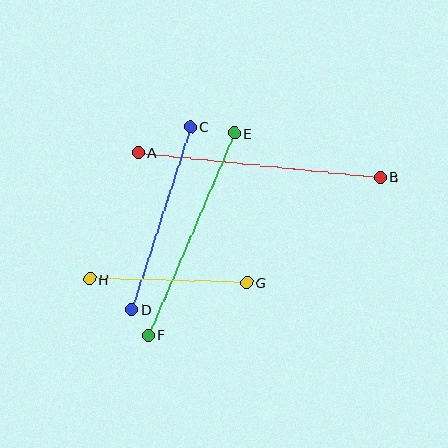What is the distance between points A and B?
The distance is approximately 243 pixels.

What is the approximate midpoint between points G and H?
The midpoint is at approximately (168, 281) pixels.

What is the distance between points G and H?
The distance is approximately 157 pixels.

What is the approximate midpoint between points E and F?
The midpoint is at approximately (191, 234) pixels.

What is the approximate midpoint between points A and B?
The midpoint is at approximately (259, 165) pixels.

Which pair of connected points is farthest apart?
Points A and B are farthest apart.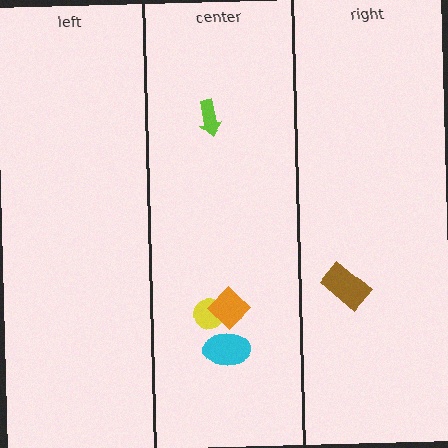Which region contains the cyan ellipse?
The center region.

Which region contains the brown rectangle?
The right region.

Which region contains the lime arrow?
The center region.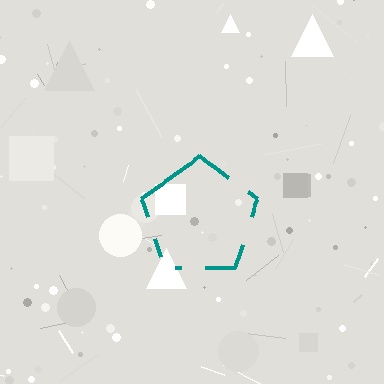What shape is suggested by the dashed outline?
The dashed outline suggests a pentagon.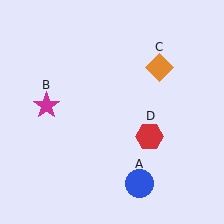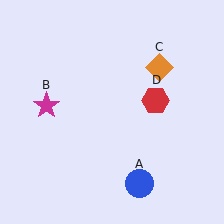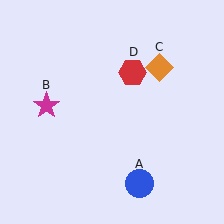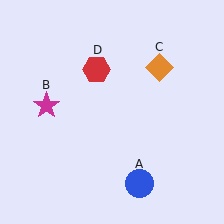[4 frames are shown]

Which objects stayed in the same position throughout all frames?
Blue circle (object A) and magenta star (object B) and orange diamond (object C) remained stationary.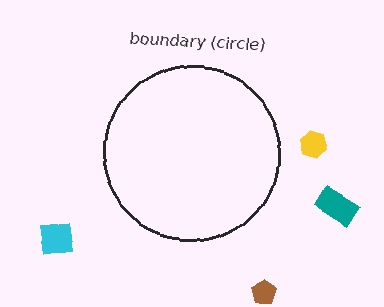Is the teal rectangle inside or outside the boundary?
Outside.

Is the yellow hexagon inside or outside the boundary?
Outside.